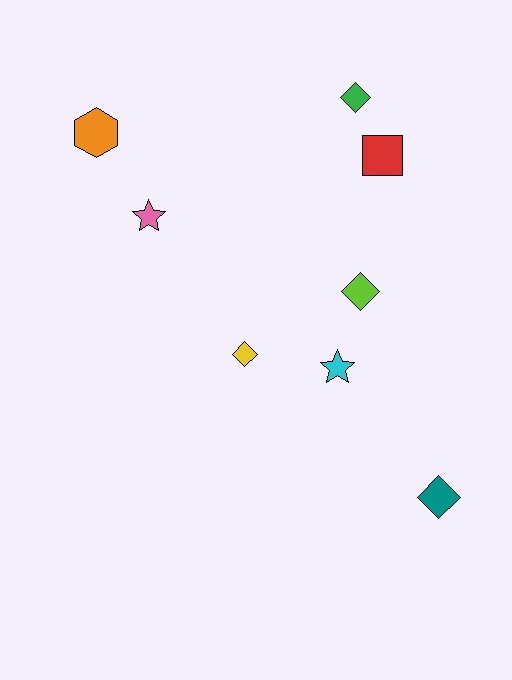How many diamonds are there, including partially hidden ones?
There are 4 diamonds.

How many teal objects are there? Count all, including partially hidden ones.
There is 1 teal object.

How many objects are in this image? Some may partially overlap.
There are 8 objects.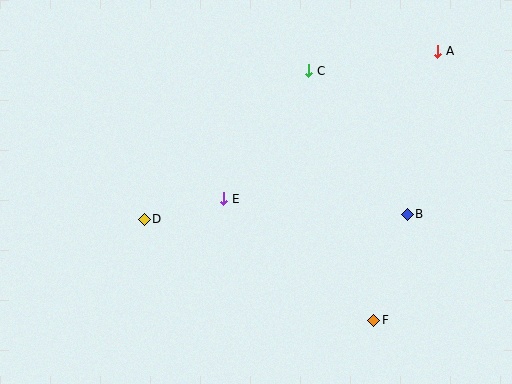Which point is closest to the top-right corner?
Point A is closest to the top-right corner.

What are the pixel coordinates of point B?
Point B is at (407, 214).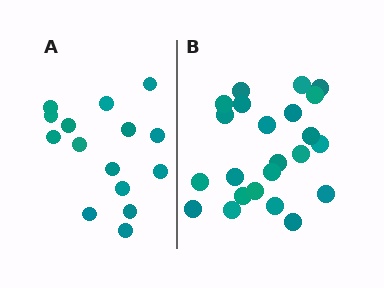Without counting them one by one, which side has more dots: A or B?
Region B (the right region) has more dots.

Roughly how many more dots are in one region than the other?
Region B has roughly 8 or so more dots than region A.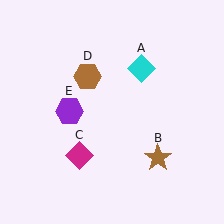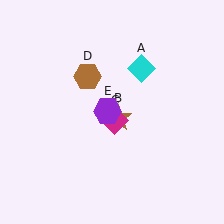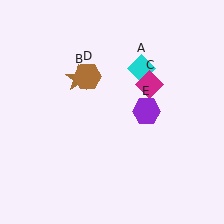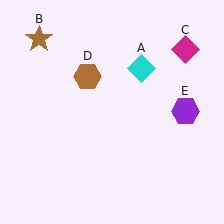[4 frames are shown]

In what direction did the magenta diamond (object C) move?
The magenta diamond (object C) moved up and to the right.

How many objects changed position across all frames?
3 objects changed position: brown star (object B), magenta diamond (object C), purple hexagon (object E).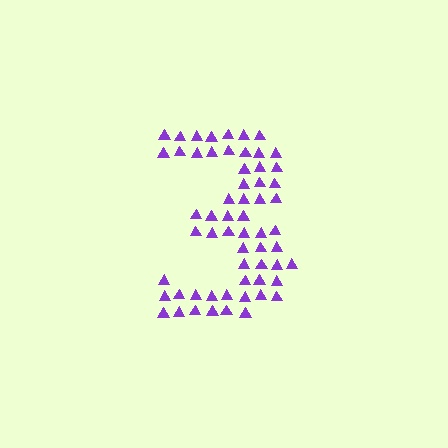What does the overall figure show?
The overall figure shows the digit 3.